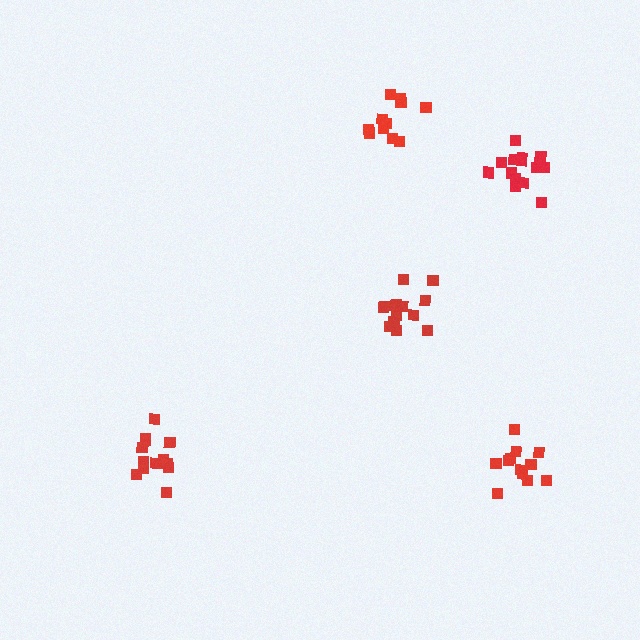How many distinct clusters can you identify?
There are 5 distinct clusters.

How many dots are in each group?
Group 1: 13 dots, Group 2: 12 dots, Group 3: 14 dots, Group 4: 11 dots, Group 5: 14 dots (64 total).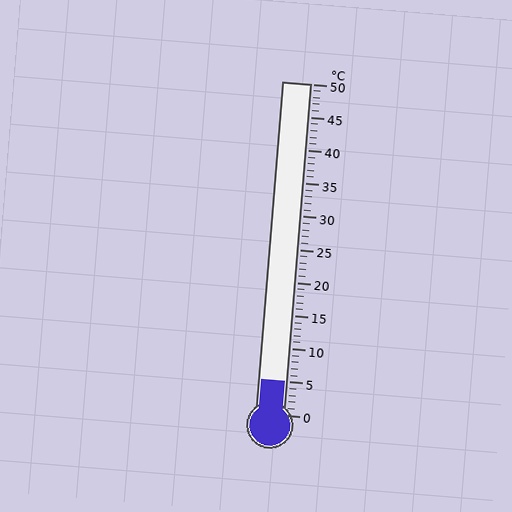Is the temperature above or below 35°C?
The temperature is below 35°C.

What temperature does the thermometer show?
The thermometer shows approximately 5°C.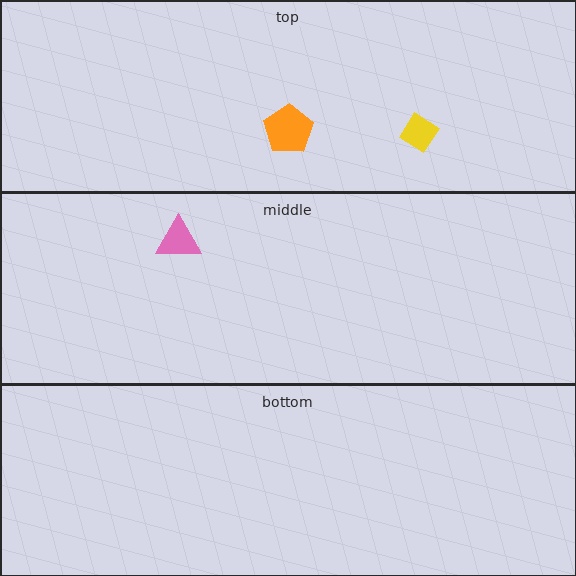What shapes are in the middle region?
The pink triangle.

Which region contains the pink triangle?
The middle region.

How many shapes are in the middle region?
1.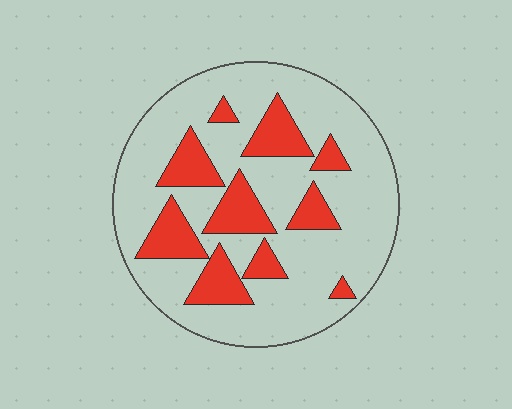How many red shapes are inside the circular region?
10.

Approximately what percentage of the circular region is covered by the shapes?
Approximately 25%.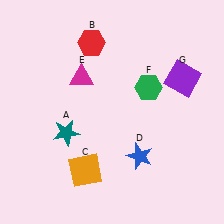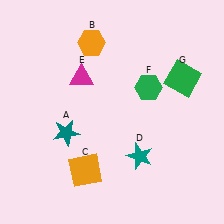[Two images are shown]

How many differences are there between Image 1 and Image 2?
There are 3 differences between the two images.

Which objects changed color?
B changed from red to orange. D changed from blue to teal. G changed from purple to green.